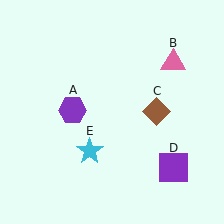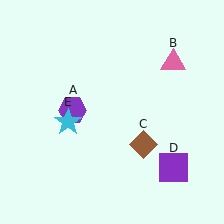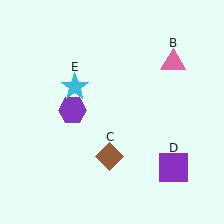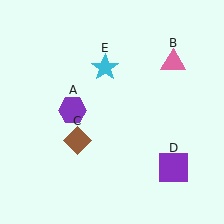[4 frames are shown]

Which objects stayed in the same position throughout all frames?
Purple hexagon (object A) and pink triangle (object B) and purple square (object D) remained stationary.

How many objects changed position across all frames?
2 objects changed position: brown diamond (object C), cyan star (object E).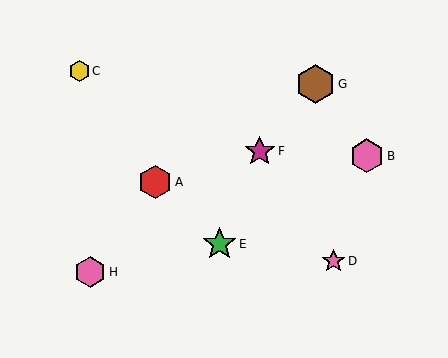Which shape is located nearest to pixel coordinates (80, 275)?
The pink hexagon (labeled H) at (90, 272) is nearest to that location.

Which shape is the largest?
The brown hexagon (labeled G) is the largest.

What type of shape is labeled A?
Shape A is a red hexagon.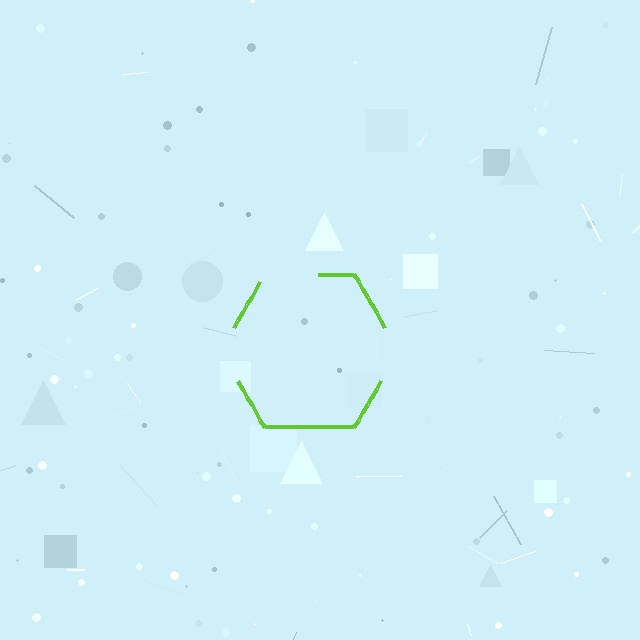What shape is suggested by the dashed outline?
The dashed outline suggests a hexagon.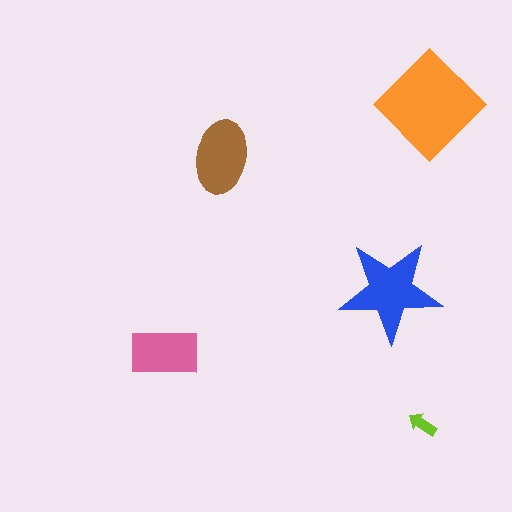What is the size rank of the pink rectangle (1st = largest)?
4th.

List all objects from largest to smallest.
The orange diamond, the blue star, the brown ellipse, the pink rectangle, the lime arrow.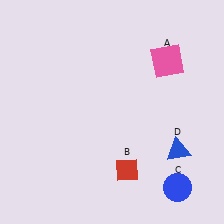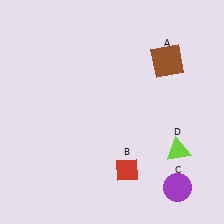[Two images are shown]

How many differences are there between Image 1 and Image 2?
There are 3 differences between the two images.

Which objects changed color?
A changed from pink to brown. C changed from blue to purple. D changed from blue to lime.